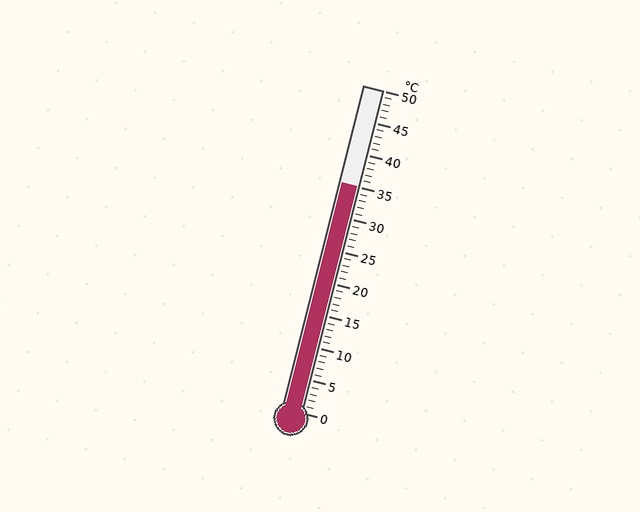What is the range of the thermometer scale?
The thermometer scale ranges from 0°C to 50°C.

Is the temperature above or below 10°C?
The temperature is above 10°C.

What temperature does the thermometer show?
The thermometer shows approximately 35°C.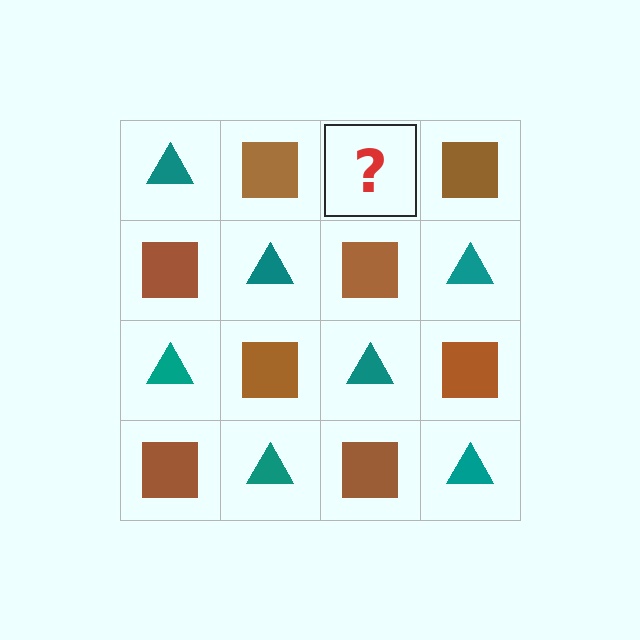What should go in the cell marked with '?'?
The missing cell should contain a teal triangle.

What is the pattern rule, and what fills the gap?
The rule is that it alternates teal triangle and brown square in a checkerboard pattern. The gap should be filled with a teal triangle.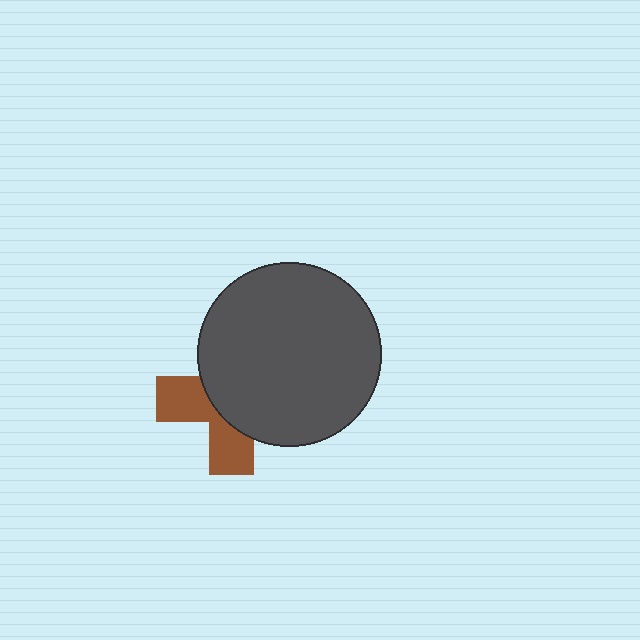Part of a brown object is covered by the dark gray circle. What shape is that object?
It is a cross.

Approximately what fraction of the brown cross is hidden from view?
Roughly 61% of the brown cross is hidden behind the dark gray circle.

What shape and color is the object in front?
The object in front is a dark gray circle.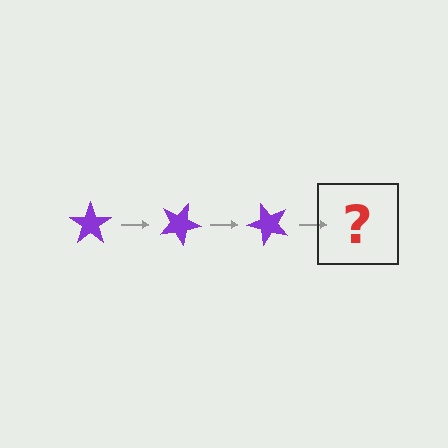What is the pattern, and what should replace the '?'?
The pattern is that the star rotates 25 degrees each step. The '?' should be a purple star rotated 75 degrees.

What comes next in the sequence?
The next element should be a purple star rotated 75 degrees.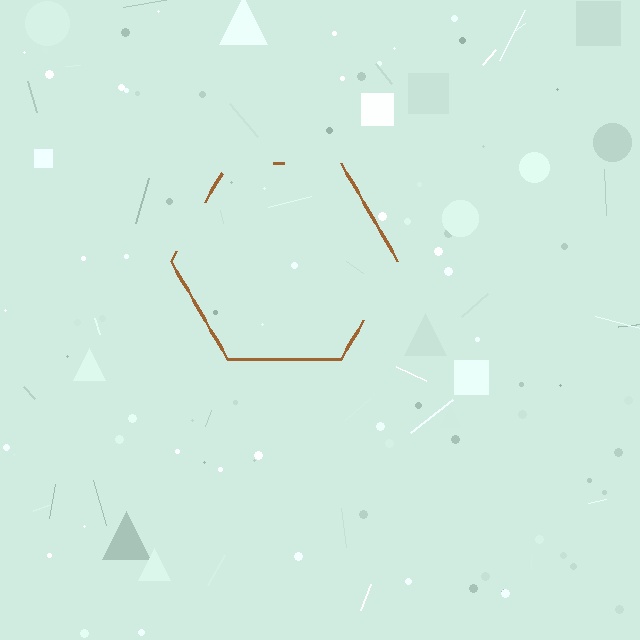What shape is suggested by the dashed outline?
The dashed outline suggests a hexagon.